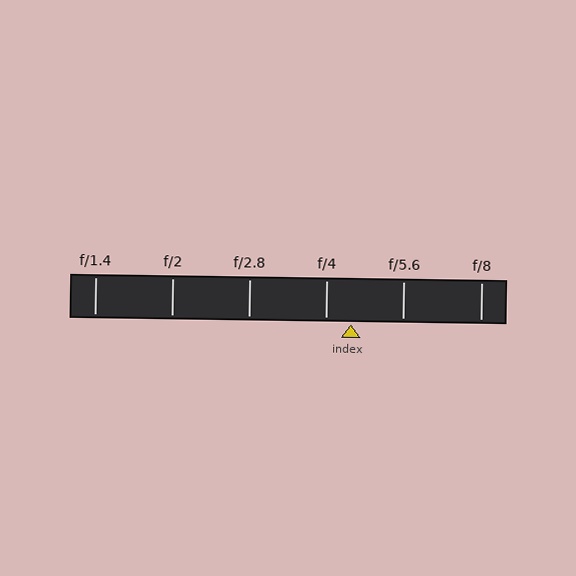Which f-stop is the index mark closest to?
The index mark is closest to f/4.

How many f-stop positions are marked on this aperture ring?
There are 6 f-stop positions marked.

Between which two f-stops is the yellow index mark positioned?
The index mark is between f/4 and f/5.6.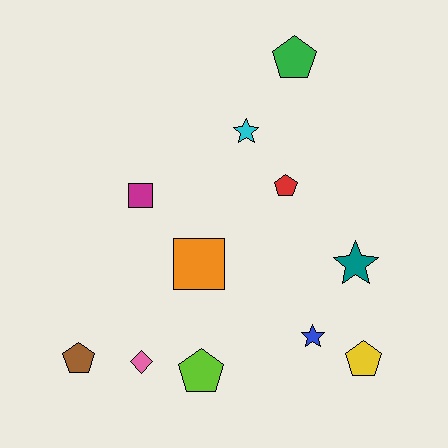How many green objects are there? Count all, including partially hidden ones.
There is 1 green object.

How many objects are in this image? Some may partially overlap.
There are 11 objects.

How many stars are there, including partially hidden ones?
There are 3 stars.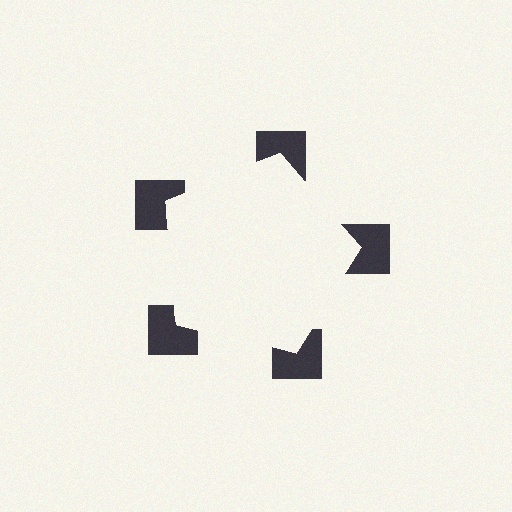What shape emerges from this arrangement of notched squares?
An illusory pentagon — its edges are inferred from the aligned wedge cuts in the notched squares, not physically drawn.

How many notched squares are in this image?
There are 5 — one at each vertex of the illusory pentagon.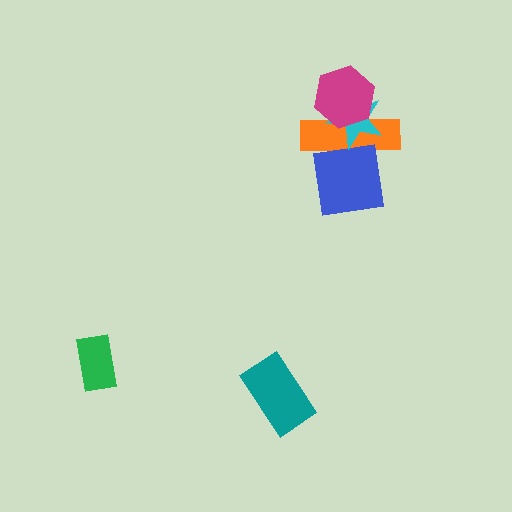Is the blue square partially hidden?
Yes, it is partially covered by another shape.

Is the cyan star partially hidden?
Yes, it is partially covered by another shape.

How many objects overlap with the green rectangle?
0 objects overlap with the green rectangle.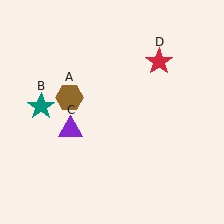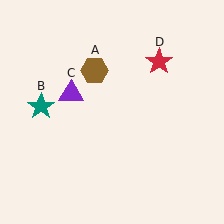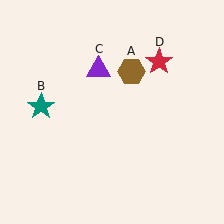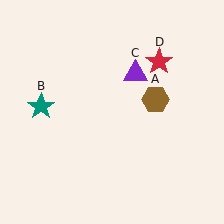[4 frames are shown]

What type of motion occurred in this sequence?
The brown hexagon (object A), purple triangle (object C) rotated clockwise around the center of the scene.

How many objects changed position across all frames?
2 objects changed position: brown hexagon (object A), purple triangle (object C).